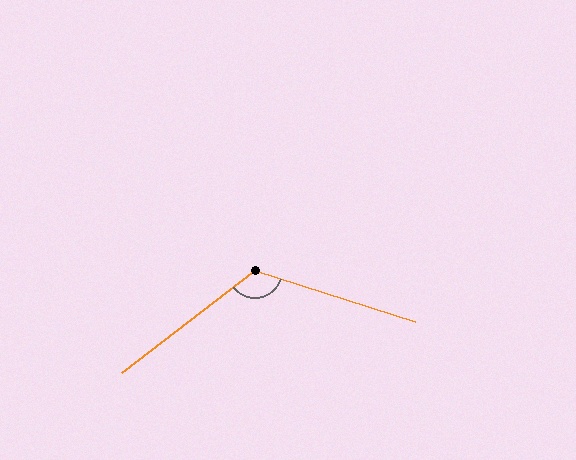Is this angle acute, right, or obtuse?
It is obtuse.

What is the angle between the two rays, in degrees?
Approximately 125 degrees.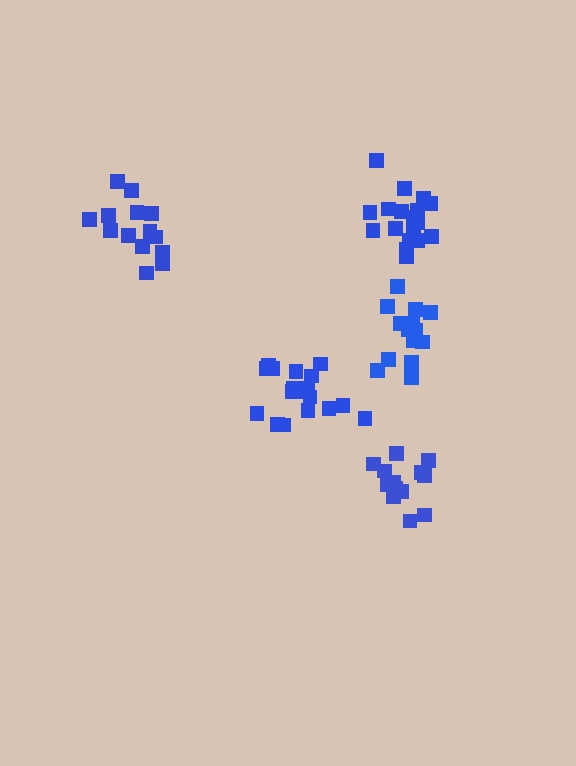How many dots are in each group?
Group 1: 14 dots, Group 2: 18 dots, Group 3: 14 dots, Group 4: 18 dots, Group 5: 14 dots (78 total).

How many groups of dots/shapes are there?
There are 5 groups.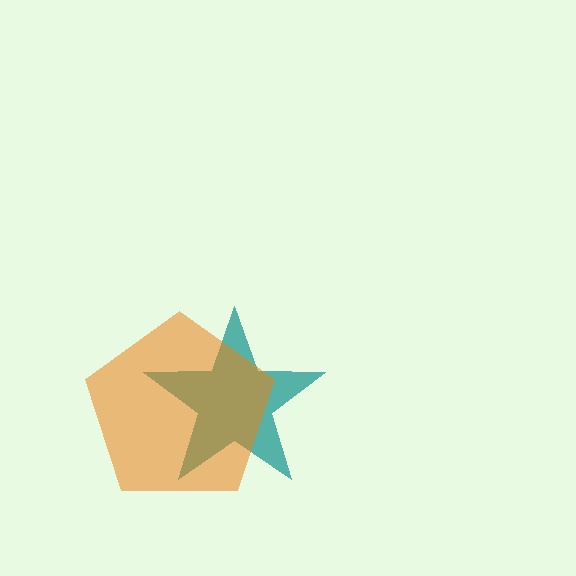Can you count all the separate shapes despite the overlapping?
Yes, there are 2 separate shapes.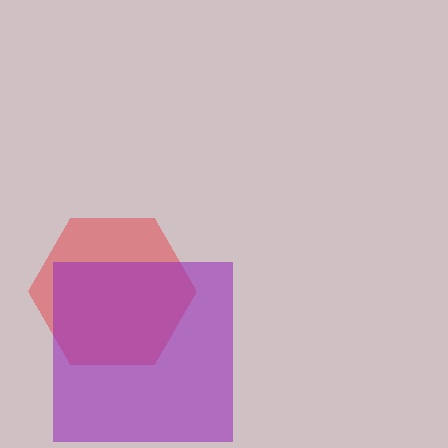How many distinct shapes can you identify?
There are 2 distinct shapes: a red hexagon, a purple square.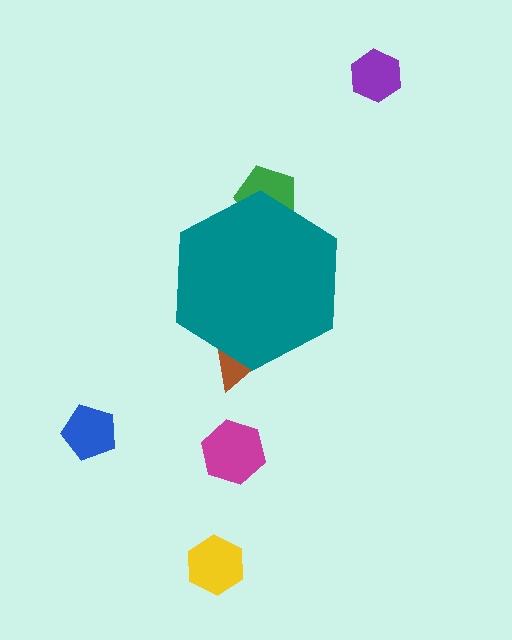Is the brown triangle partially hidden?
Yes, the brown triangle is partially hidden behind the teal hexagon.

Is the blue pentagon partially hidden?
No, the blue pentagon is fully visible.